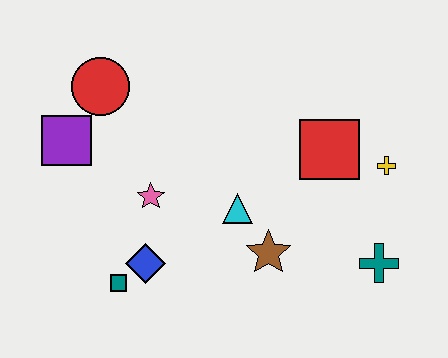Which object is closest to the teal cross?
The yellow cross is closest to the teal cross.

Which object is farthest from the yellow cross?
The purple square is farthest from the yellow cross.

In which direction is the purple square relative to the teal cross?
The purple square is to the left of the teal cross.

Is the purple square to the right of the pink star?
No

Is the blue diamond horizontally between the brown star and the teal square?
Yes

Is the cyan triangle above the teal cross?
Yes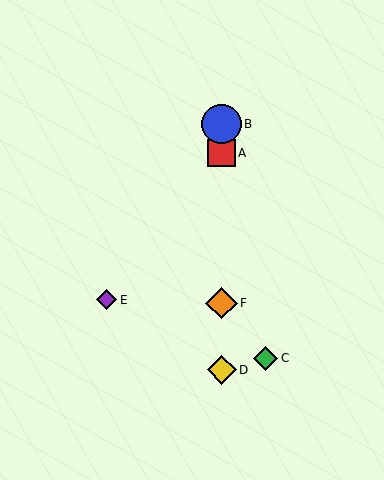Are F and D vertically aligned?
Yes, both are at x≈222.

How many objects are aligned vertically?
4 objects (A, B, D, F) are aligned vertically.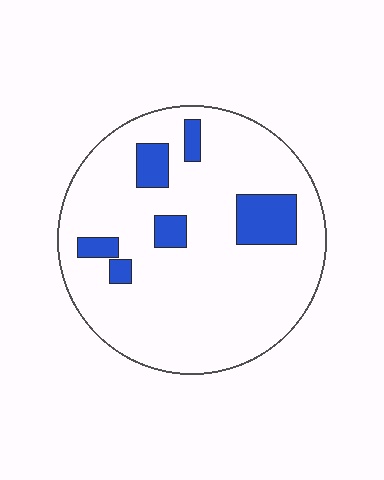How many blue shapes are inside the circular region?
6.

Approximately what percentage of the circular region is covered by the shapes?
Approximately 15%.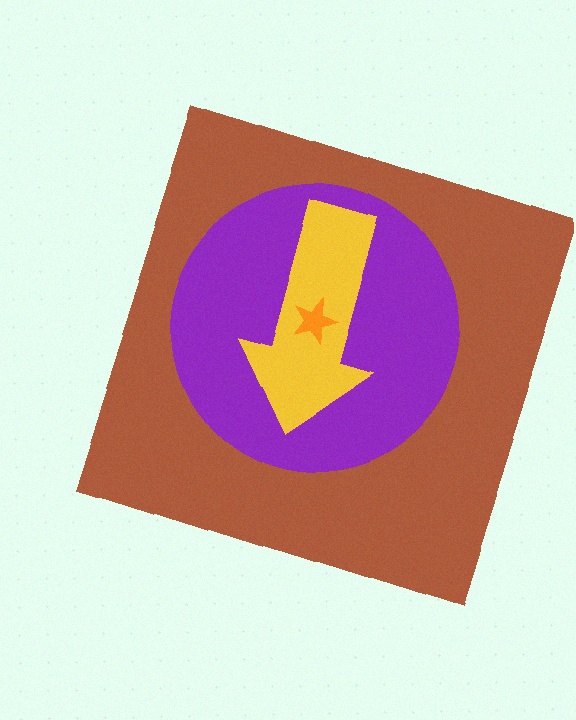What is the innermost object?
The orange star.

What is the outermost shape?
The brown square.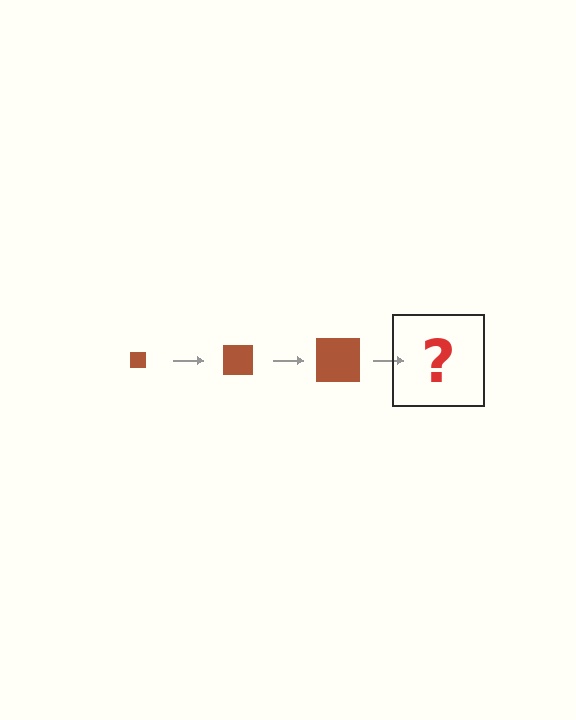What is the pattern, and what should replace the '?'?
The pattern is that the square gets progressively larger each step. The '?' should be a brown square, larger than the previous one.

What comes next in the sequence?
The next element should be a brown square, larger than the previous one.